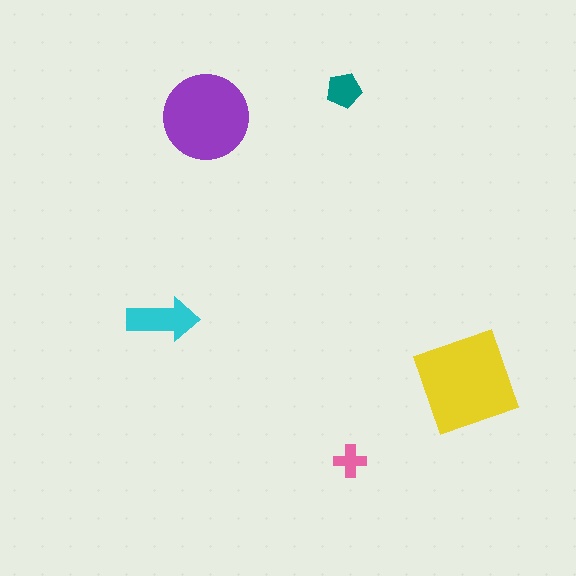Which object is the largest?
The yellow diamond.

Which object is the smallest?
The pink cross.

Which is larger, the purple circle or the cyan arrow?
The purple circle.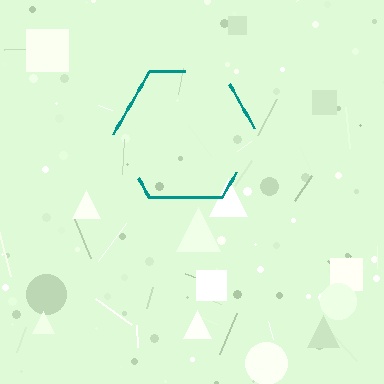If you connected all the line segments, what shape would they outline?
They would outline a hexagon.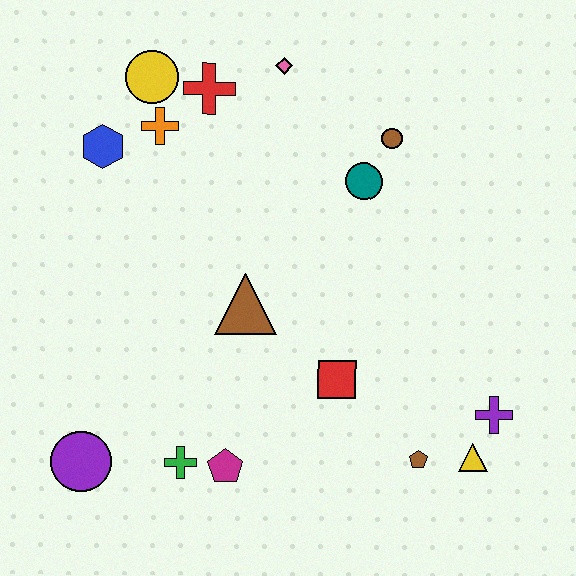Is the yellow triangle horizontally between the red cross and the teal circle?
No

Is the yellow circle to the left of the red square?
Yes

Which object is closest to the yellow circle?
The orange cross is closest to the yellow circle.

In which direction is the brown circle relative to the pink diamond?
The brown circle is to the right of the pink diamond.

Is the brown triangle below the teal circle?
Yes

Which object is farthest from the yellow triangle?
The yellow circle is farthest from the yellow triangle.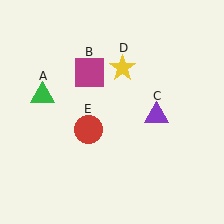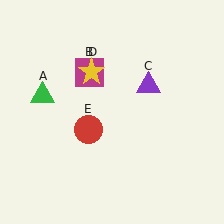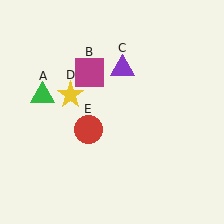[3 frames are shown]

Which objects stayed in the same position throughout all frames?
Green triangle (object A) and magenta square (object B) and red circle (object E) remained stationary.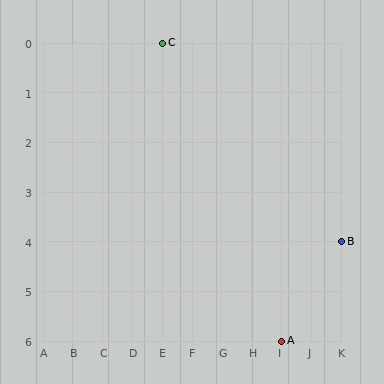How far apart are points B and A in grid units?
Points B and A are 2 columns and 2 rows apart (about 2.8 grid units diagonally).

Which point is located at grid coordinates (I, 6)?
Point A is at (I, 6).